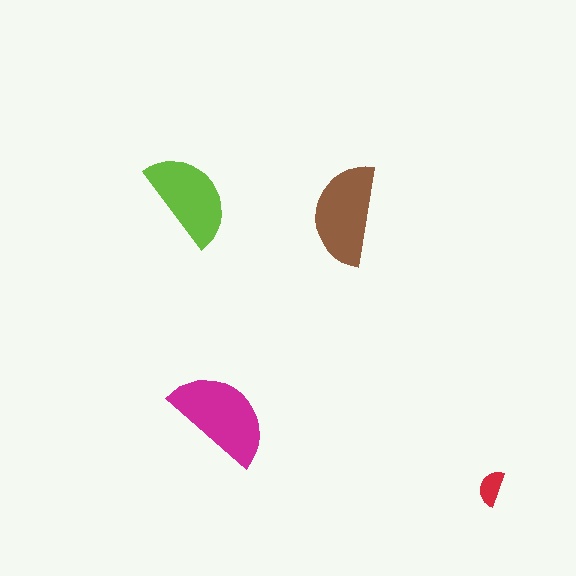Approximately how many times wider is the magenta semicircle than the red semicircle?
About 3 times wider.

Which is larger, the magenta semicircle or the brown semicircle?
The magenta one.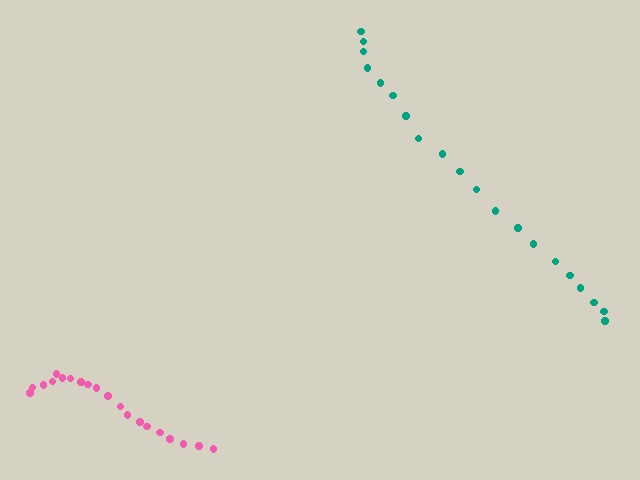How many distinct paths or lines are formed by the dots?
There are 2 distinct paths.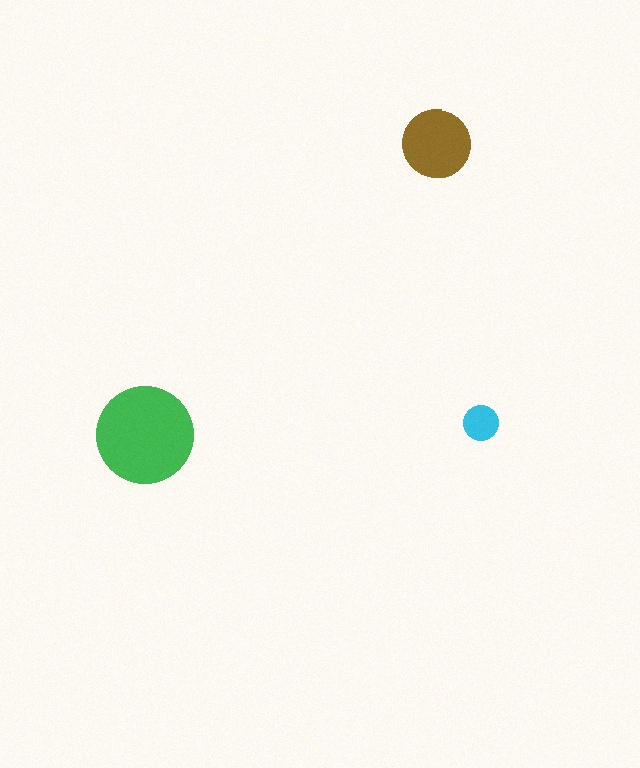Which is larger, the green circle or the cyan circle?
The green one.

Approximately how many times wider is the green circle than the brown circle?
About 1.5 times wider.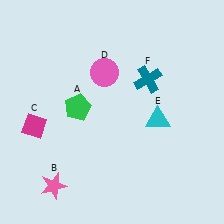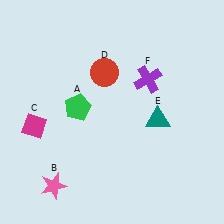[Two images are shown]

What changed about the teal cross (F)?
In Image 1, F is teal. In Image 2, it changed to purple.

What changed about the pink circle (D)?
In Image 1, D is pink. In Image 2, it changed to red.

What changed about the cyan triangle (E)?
In Image 1, E is cyan. In Image 2, it changed to teal.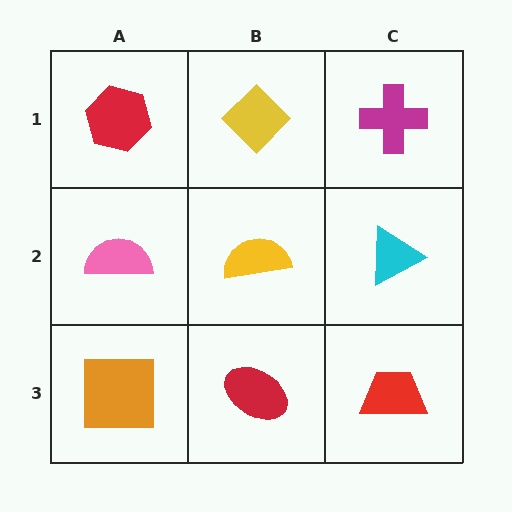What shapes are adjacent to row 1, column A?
A pink semicircle (row 2, column A), a yellow diamond (row 1, column B).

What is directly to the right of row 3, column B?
A red trapezoid.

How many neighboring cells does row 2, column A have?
3.